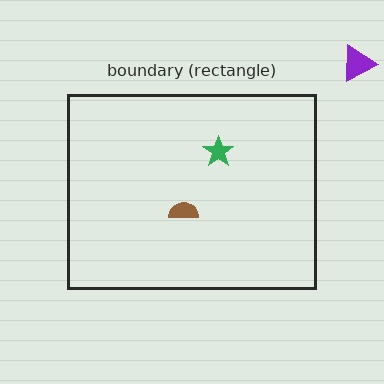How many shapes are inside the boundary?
2 inside, 1 outside.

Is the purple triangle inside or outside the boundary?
Outside.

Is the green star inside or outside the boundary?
Inside.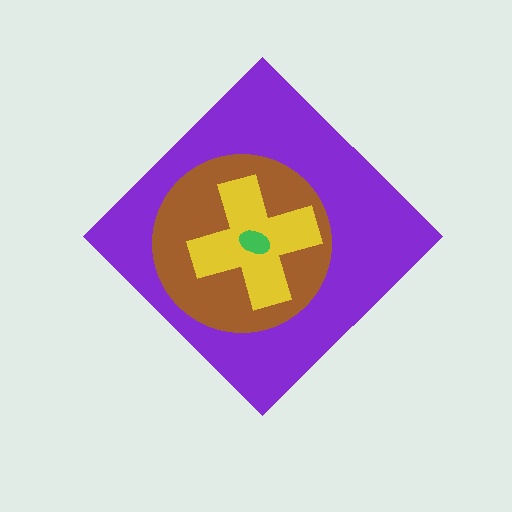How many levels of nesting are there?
4.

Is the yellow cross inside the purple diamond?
Yes.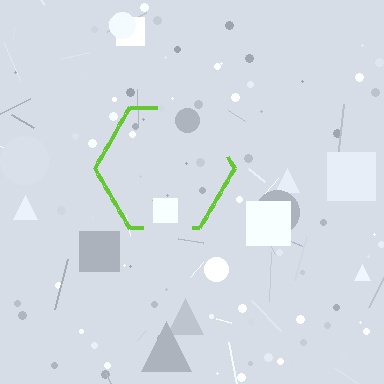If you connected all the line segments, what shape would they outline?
They would outline a hexagon.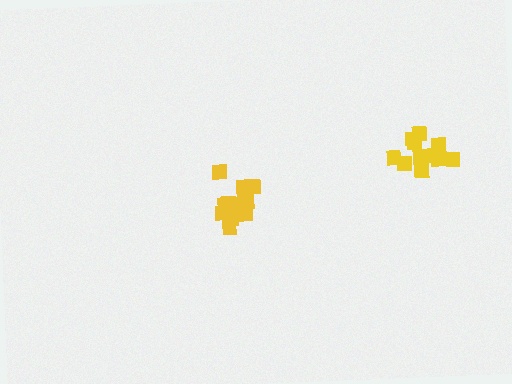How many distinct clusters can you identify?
There are 2 distinct clusters.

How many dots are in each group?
Group 1: 12 dots, Group 2: 11 dots (23 total).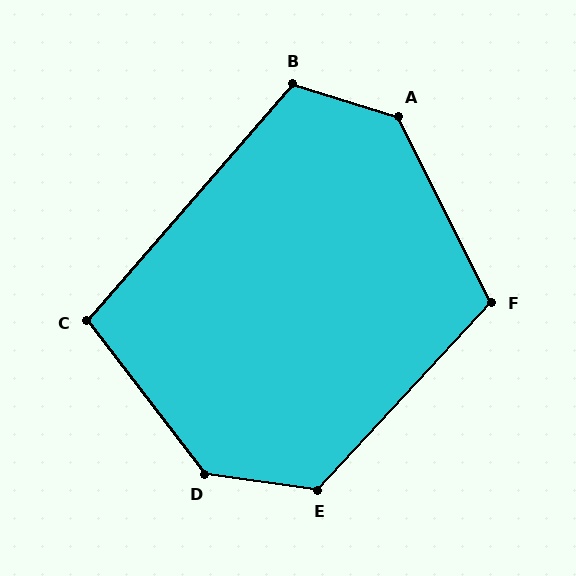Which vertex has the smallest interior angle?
C, at approximately 101 degrees.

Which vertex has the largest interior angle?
D, at approximately 135 degrees.